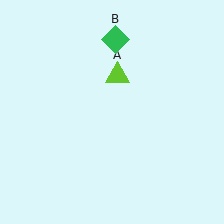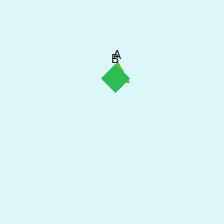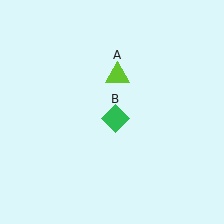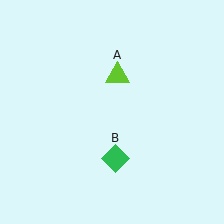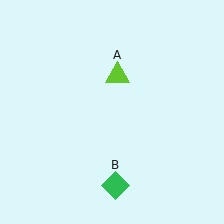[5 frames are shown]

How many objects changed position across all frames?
1 object changed position: green diamond (object B).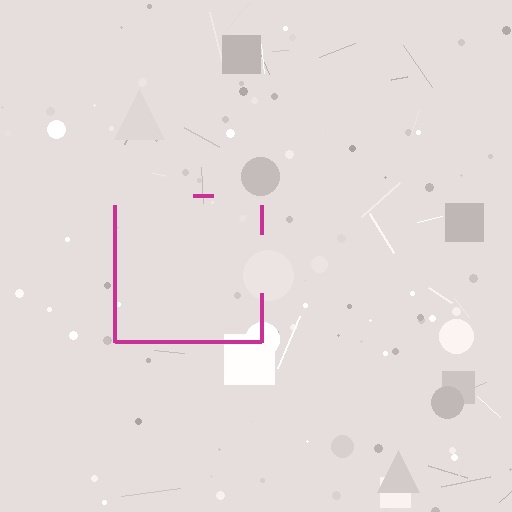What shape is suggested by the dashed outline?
The dashed outline suggests a square.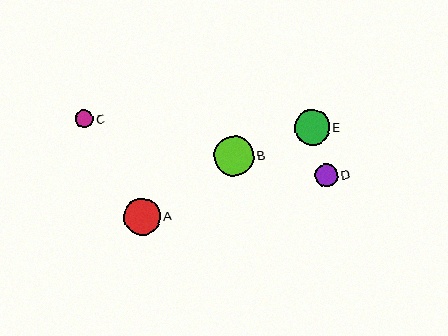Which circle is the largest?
Circle B is the largest with a size of approximately 40 pixels.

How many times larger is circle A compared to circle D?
Circle A is approximately 1.6 times the size of circle D.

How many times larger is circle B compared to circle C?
Circle B is approximately 2.3 times the size of circle C.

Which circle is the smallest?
Circle C is the smallest with a size of approximately 17 pixels.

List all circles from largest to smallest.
From largest to smallest: B, A, E, D, C.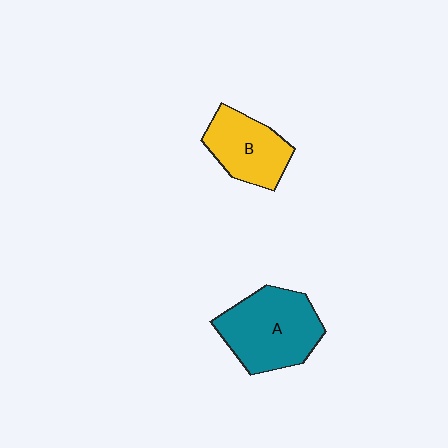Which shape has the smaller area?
Shape B (yellow).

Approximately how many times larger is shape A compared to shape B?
Approximately 1.4 times.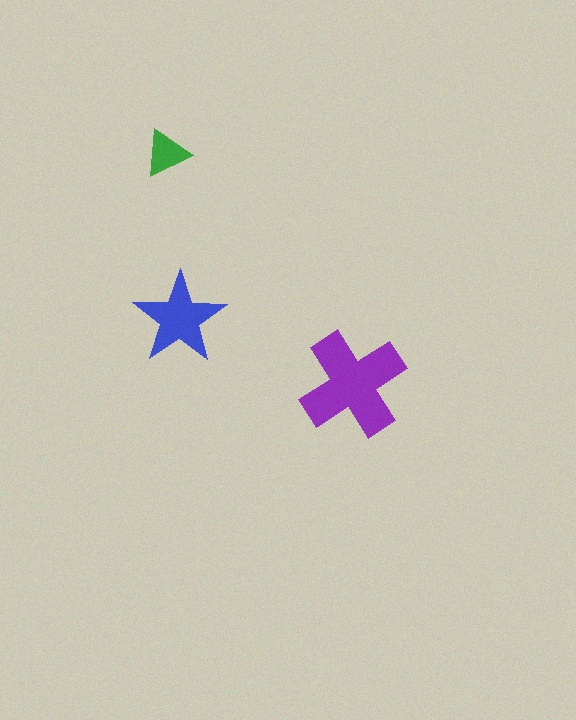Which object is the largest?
The purple cross.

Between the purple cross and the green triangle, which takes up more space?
The purple cross.